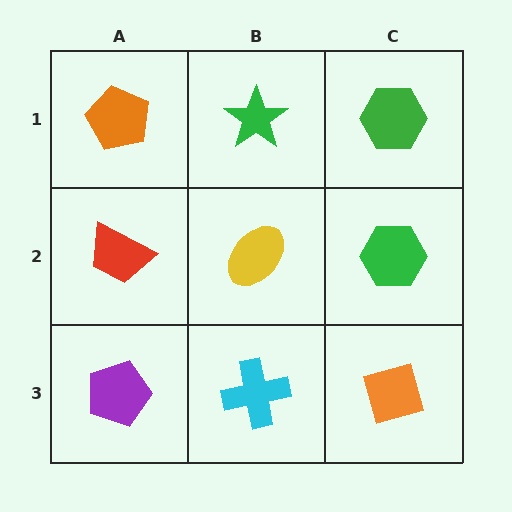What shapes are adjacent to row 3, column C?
A green hexagon (row 2, column C), a cyan cross (row 3, column B).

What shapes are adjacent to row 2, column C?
A green hexagon (row 1, column C), an orange square (row 3, column C), a yellow ellipse (row 2, column B).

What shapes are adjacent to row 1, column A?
A red trapezoid (row 2, column A), a green star (row 1, column B).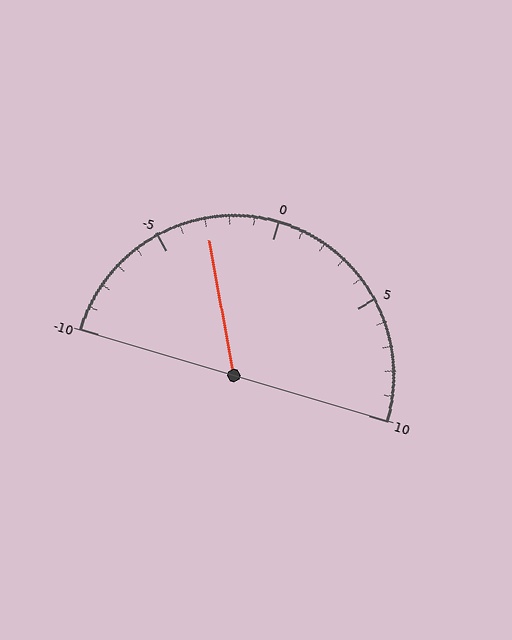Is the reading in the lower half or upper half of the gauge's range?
The reading is in the lower half of the range (-10 to 10).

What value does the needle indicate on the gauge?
The needle indicates approximately -3.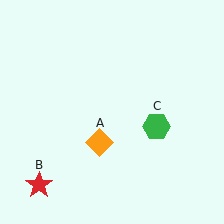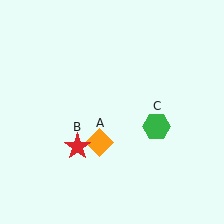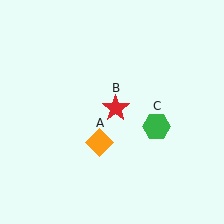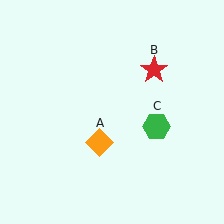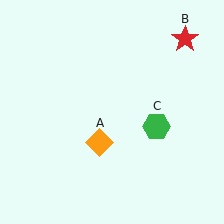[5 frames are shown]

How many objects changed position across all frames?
1 object changed position: red star (object B).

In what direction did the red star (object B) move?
The red star (object B) moved up and to the right.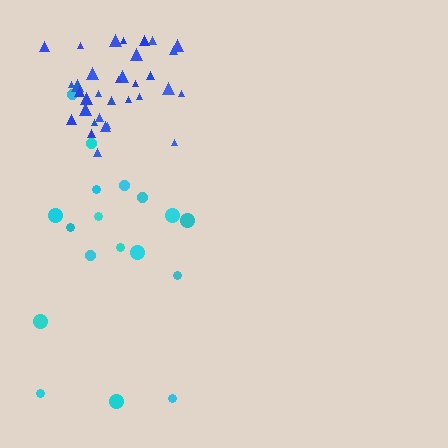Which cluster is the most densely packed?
Blue.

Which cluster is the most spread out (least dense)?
Cyan.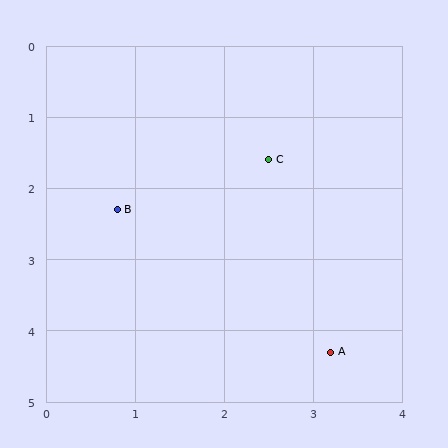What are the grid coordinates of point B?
Point B is at approximately (0.8, 2.3).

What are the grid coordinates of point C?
Point C is at approximately (2.5, 1.6).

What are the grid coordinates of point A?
Point A is at approximately (3.2, 4.3).